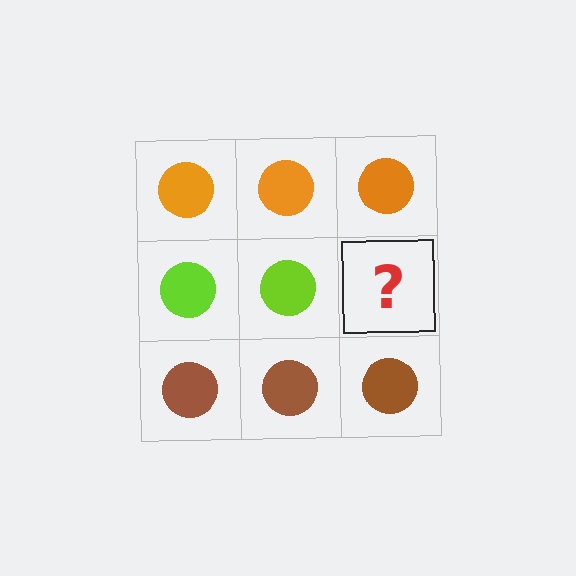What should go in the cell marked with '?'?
The missing cell should contain a lime circle.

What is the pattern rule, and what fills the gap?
The rule is that each row has a consistent color. The gap should be filled with a lime circle.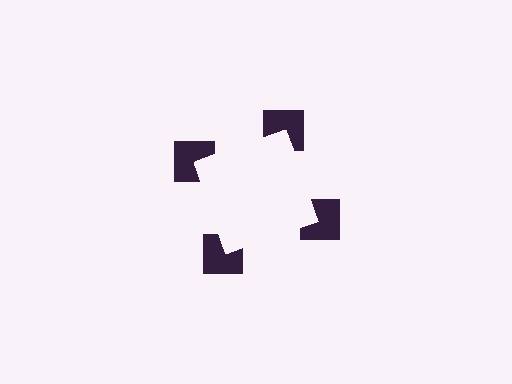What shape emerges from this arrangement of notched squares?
An illusory square — its edges are inferred from the aligned wedge cuts in the notched squares, not physically drawn.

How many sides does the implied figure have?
4 sides.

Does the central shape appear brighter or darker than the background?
It typically appears slightly brighter than the background, even though no actual brightness change is drawn.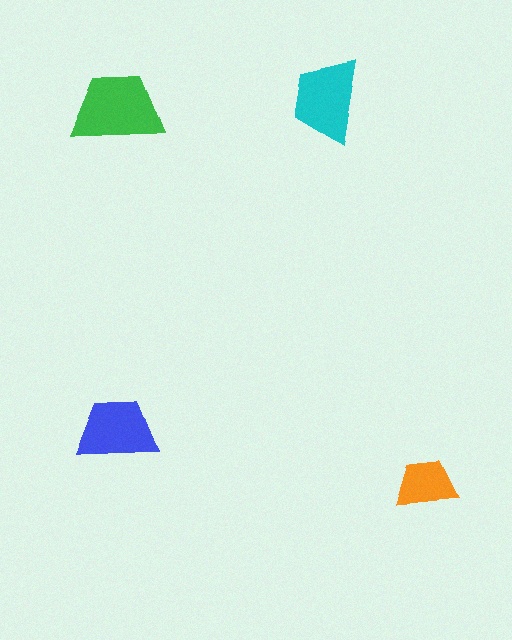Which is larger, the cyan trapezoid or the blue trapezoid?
The cyan one.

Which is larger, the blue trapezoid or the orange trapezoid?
The blue one.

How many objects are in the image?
There are 4 objects in the image.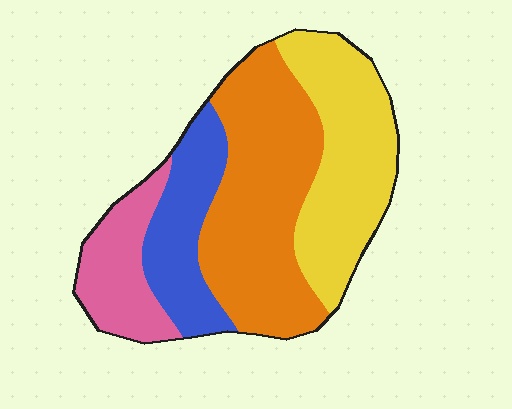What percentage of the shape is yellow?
Yellow covers roughly 30% of the shape.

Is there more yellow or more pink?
Yellow.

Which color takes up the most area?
Orange, at roughly 40%.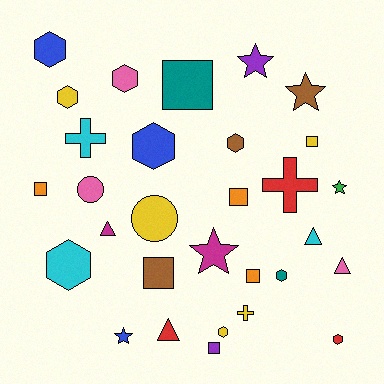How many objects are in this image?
There are 30 objects.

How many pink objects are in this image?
There are 3 pink objects.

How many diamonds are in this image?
There are no diamonds.